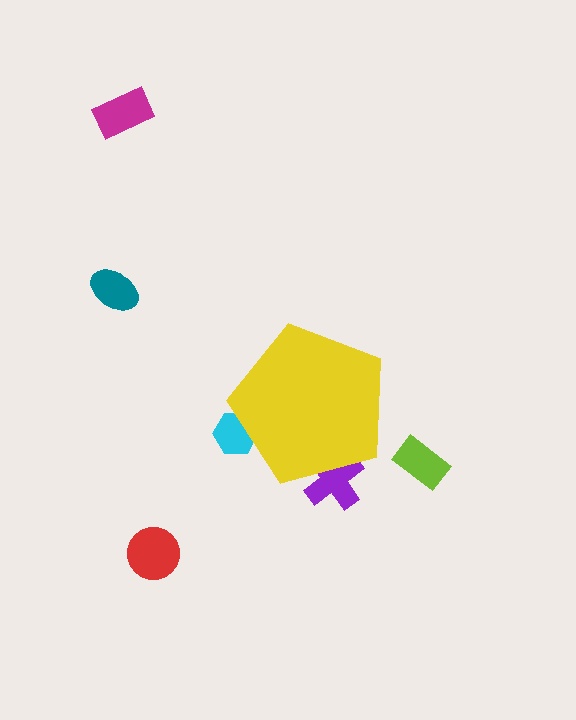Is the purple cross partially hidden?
Yes, the purple cross is partially hidden behind the yellow pentagon.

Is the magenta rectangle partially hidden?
No, the magenta rectangle is fully visible.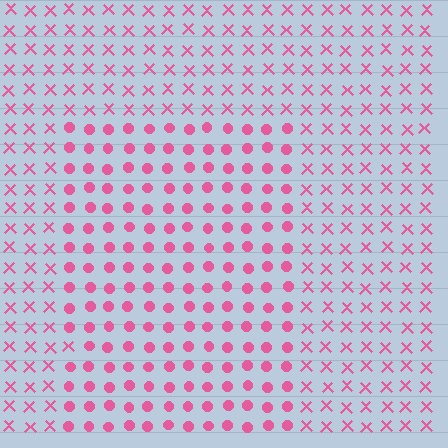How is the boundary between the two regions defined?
The boundary is defined by a change in element shape: circles inside vs. X marks outside. All elements share the same color and spacing.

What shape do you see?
I see a rectangle.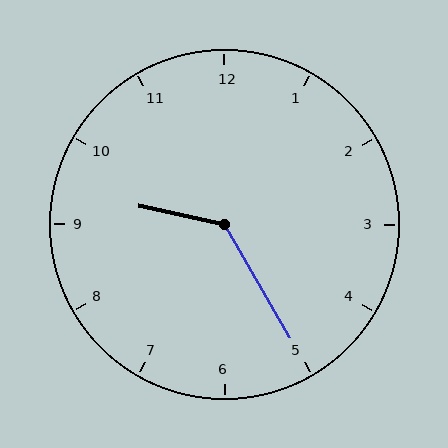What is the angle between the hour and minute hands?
Approximately 132 degrees.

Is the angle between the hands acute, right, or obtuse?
It is obtuse.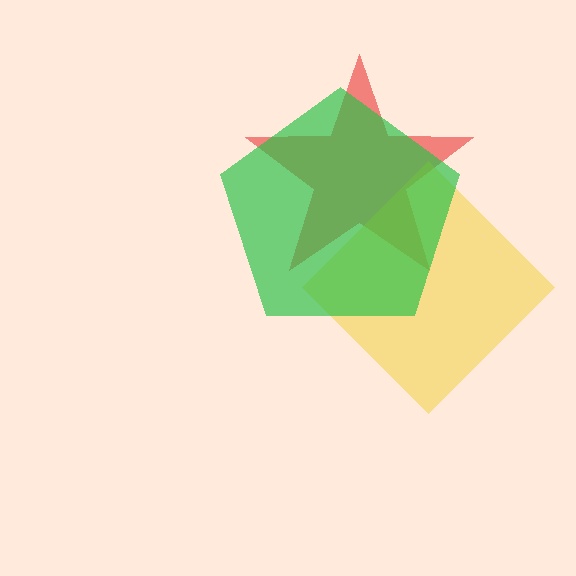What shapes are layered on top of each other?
The layered shapes are: a red star, a yellow diamond, a green pentagon.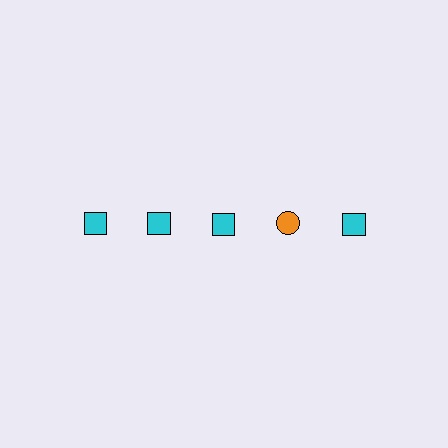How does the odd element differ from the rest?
It differs in both color (orange instead of cyan) and shape (circle instead of square).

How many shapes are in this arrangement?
There are 5 shapes arranged in a grid pattern.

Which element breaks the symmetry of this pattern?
The orange circle in the top row, second from right column breaks the symmetry. All other shapes are cyan squares.